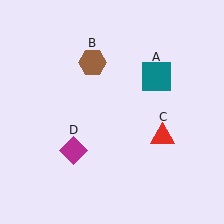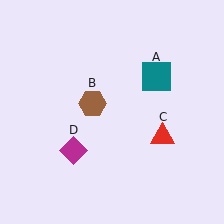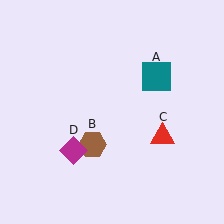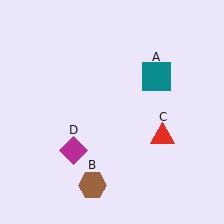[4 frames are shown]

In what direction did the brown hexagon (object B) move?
The brown hexagon (object B) moved down.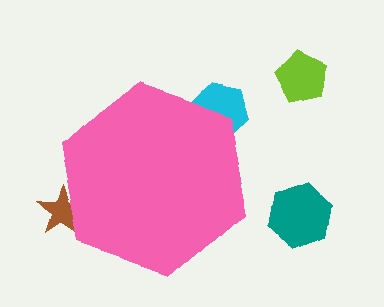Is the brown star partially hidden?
Yes, the brown star is partially hidden behind the pink hexagon.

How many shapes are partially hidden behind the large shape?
2 shapes are partially hidden.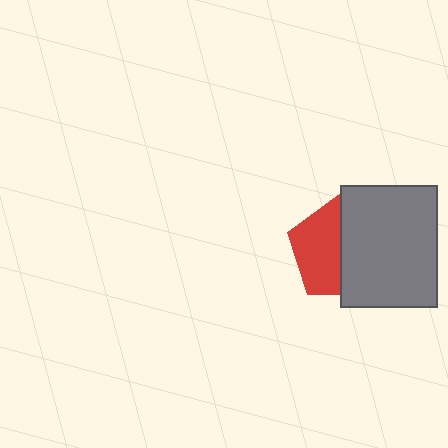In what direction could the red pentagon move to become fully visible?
The red pentagon could move left. That would shift it out from behind the gray rectangle entirely.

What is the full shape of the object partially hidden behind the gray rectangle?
The partially hidden object is a red pentagon.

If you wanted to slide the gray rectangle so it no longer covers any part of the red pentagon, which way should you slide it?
Slide it right — that is the most direct way to separate the two shapes.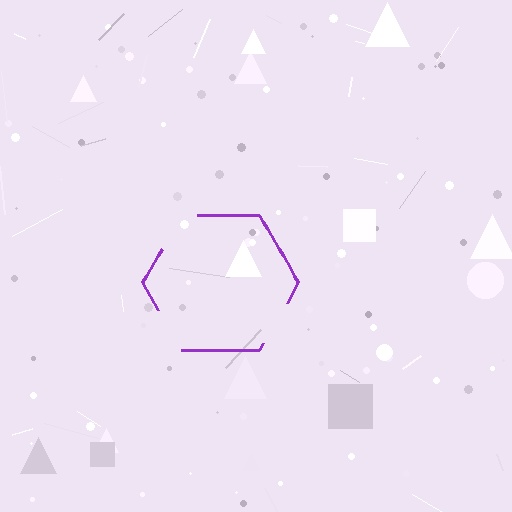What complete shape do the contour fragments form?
The contour fragments form a hexagon.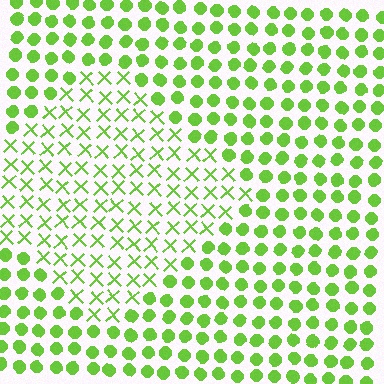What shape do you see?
I see a diamond.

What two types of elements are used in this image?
The image uses X marks inside the diamond region and circles outside it.